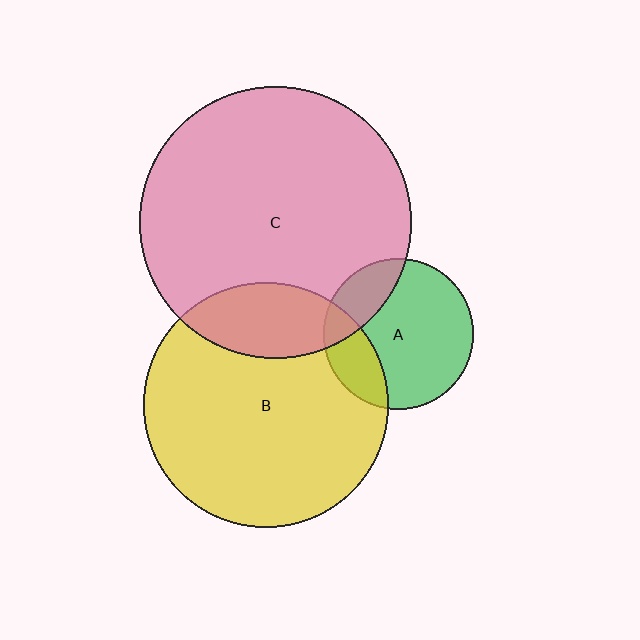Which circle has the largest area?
Circle C (pink).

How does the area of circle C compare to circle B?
Approximately 1.2 times.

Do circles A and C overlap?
Yes.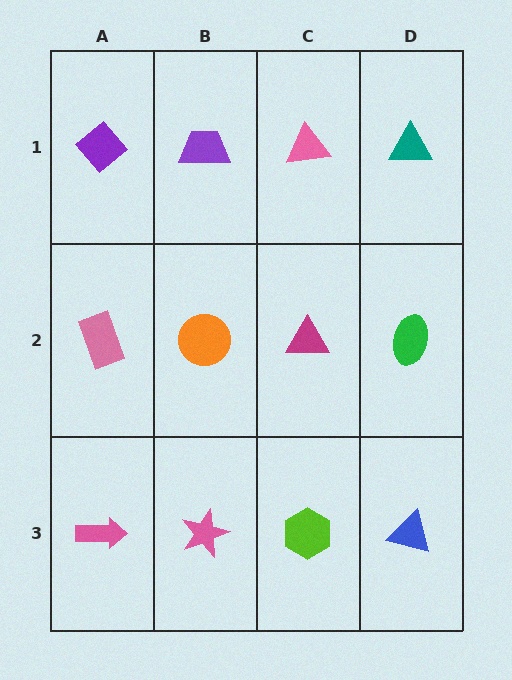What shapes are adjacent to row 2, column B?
A purple trapezoid (row 1, column B), a pink star (row 3, column B), a pink rectangle (row 2, column A), a magenta triangle (row 2, column C).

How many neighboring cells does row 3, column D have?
2.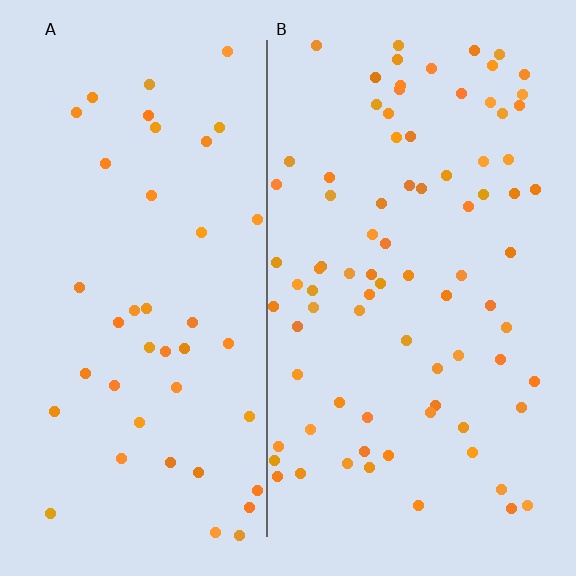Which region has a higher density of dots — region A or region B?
B (the right).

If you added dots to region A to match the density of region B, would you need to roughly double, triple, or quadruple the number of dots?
Approximately double.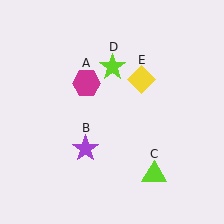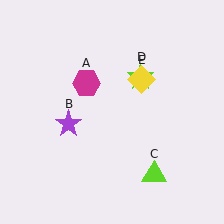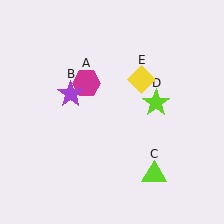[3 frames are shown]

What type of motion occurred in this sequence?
The purple star (object B), lime star (object D) rotated clockwise around the center of the scene.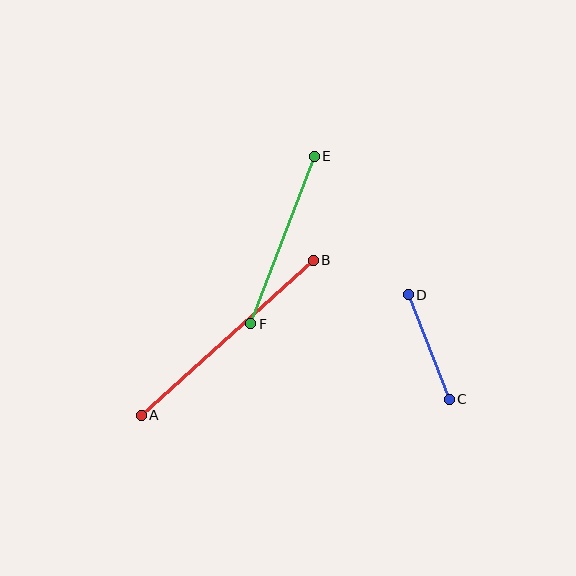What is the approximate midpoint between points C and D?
The midpoint is at approximately (429, 347) pixels.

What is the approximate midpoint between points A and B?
The midpoint is at approximately (227, 338) pixels.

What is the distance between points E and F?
The distance is approximately 179 pixels.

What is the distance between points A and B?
The distance is approximately 232 pixels.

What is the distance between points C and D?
The distance is approximately 113 pixels.